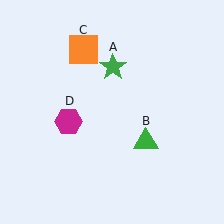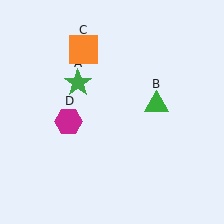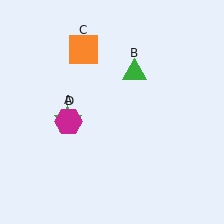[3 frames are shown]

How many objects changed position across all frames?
2 objects changed position: green star (object A), green triangle (object B).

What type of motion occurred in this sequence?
The green star (object A), green triangle (object B) rotated counterclockwise around the center of the scene.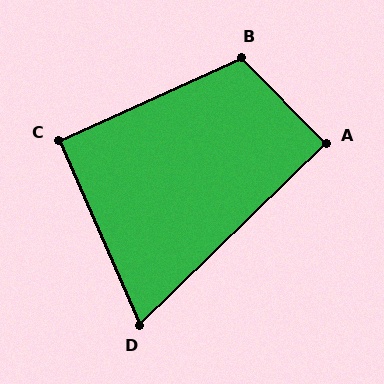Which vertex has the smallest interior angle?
D, at approximately 70 degrees.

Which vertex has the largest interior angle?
B, at approximately 110 degrees.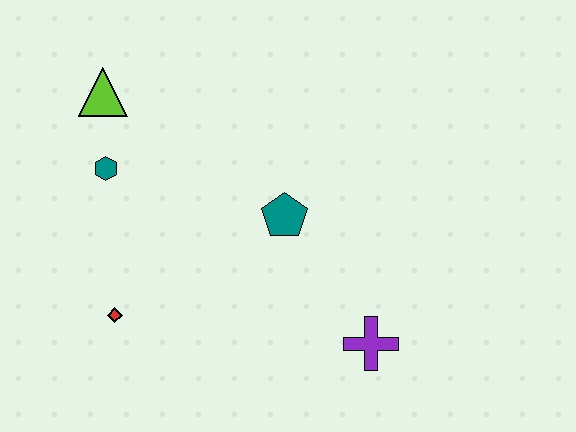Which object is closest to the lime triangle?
The teal hexagon is closest to the lime triangle.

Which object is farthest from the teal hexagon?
The purple cross is farthest from the teal hexagon.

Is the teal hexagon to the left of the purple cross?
Yes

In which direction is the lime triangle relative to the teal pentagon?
The lime triangle is to the left of the teal pentagon.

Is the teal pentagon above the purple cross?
Yes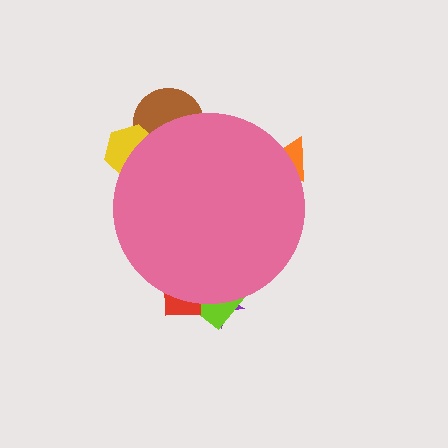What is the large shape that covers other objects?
A pink circle.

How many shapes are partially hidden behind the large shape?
6 shapes are partially hidden.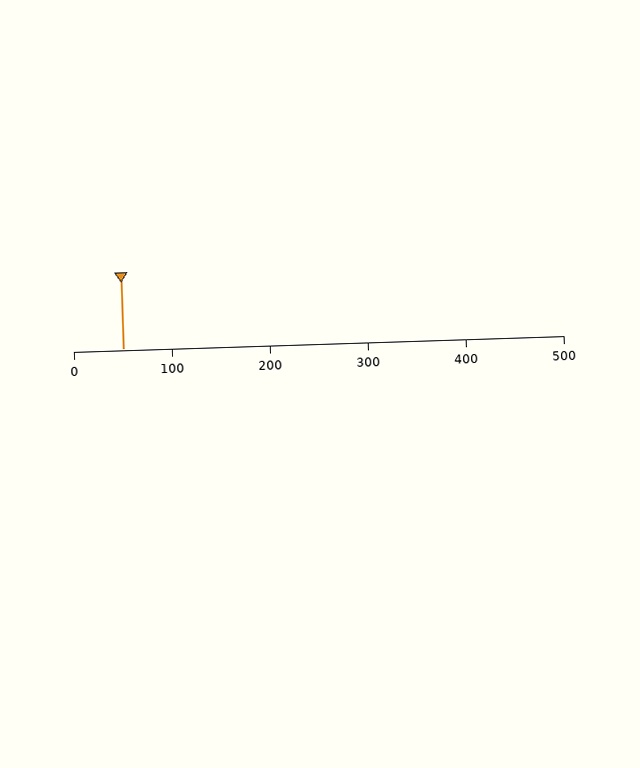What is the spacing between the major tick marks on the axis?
The major ticks are spaced 100 apart.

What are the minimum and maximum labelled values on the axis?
The axis runs from 0 to 500.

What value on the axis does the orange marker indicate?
The marker indicates approximately 50.